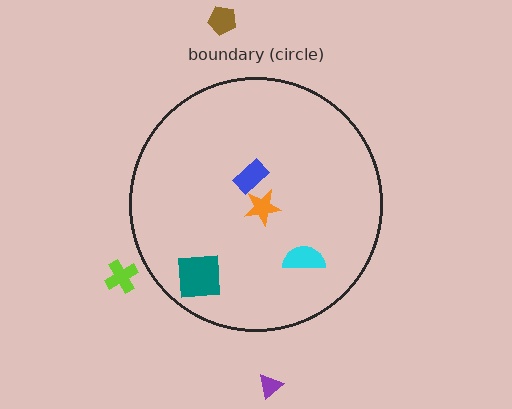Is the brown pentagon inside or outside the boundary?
Outside.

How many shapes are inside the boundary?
4 inside, 3 outside.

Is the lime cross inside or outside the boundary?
Outside.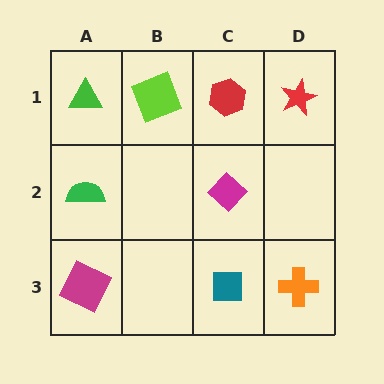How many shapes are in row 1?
4 shapes.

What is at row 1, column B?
A lime square.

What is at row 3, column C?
A teal square.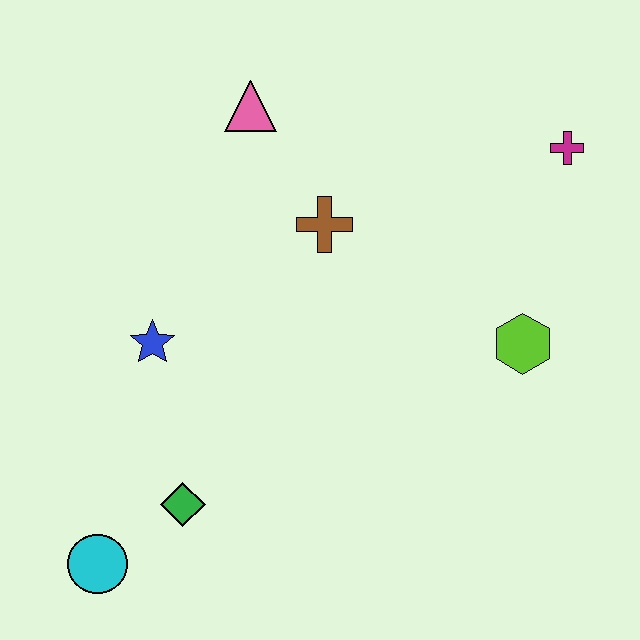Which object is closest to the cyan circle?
The green diamond is closest to the cyan circle.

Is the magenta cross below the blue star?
No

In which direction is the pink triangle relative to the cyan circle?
The pink triangle is above the cyan circle.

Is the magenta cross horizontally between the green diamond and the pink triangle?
No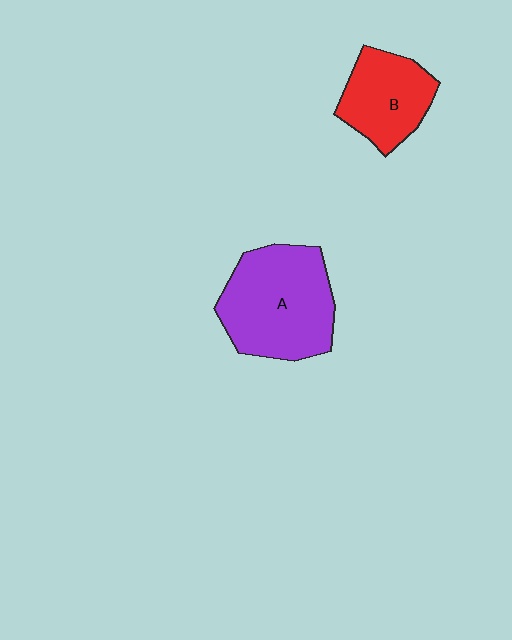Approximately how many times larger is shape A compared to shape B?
Approximately 1.6 times.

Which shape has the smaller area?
Shape B (red).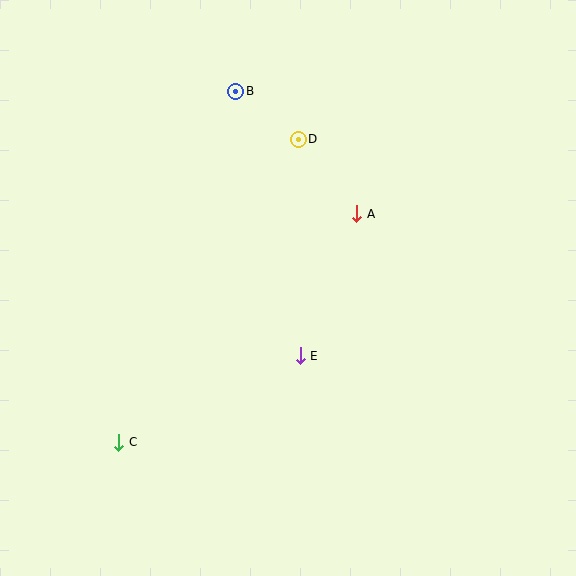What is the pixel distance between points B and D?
The distance between B and D is 79 pixels.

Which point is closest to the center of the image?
Point E at (300, 356) is closest to the center.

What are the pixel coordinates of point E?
Point E is at (300, 356).